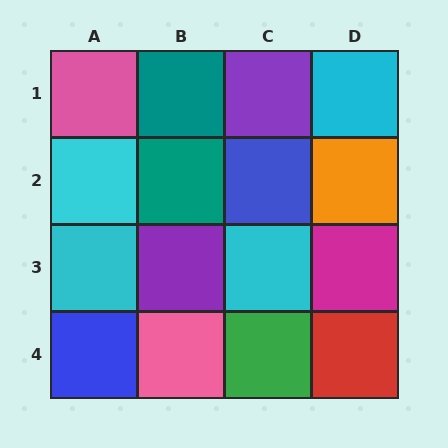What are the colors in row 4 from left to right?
Blue, pink, green, red.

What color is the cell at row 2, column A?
Cyan.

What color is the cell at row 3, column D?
Magenta.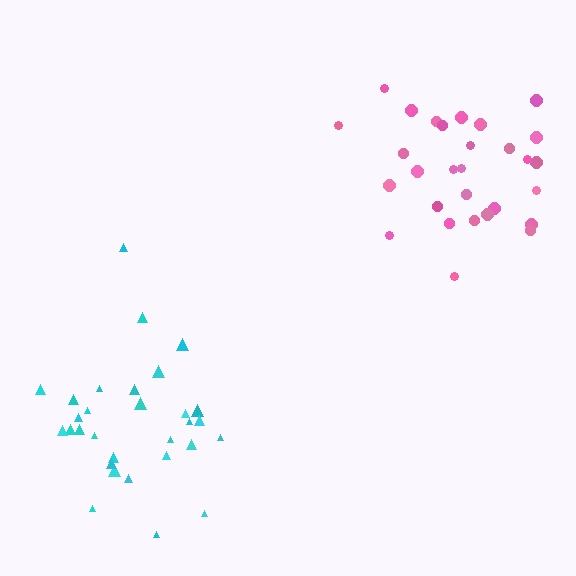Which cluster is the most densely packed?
Pink.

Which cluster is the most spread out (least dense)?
Cyan.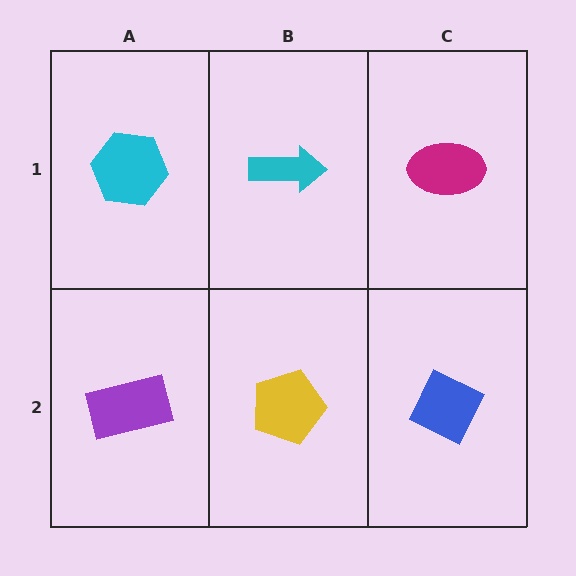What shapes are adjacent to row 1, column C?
A blue diamond (row 2, column C), a cyan arrow (row 1, column B).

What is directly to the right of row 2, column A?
A yellow pentagon.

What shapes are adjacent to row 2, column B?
A cyan arrow (row 1, column B), a purple rectangle (row 2, column A), a blue diamond (row 2, column C).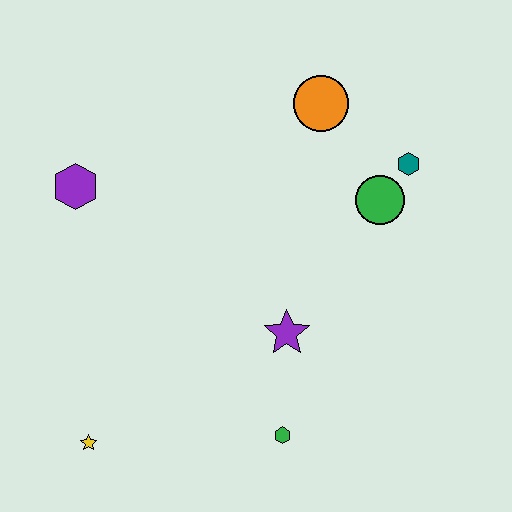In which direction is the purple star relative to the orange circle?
The purple star is below the orange circle.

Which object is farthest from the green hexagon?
The orange circle is farthest from the green hexagon.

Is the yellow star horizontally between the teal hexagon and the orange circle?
No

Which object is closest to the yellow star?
The green hexagon is closest to the yellow star.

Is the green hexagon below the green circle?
Yes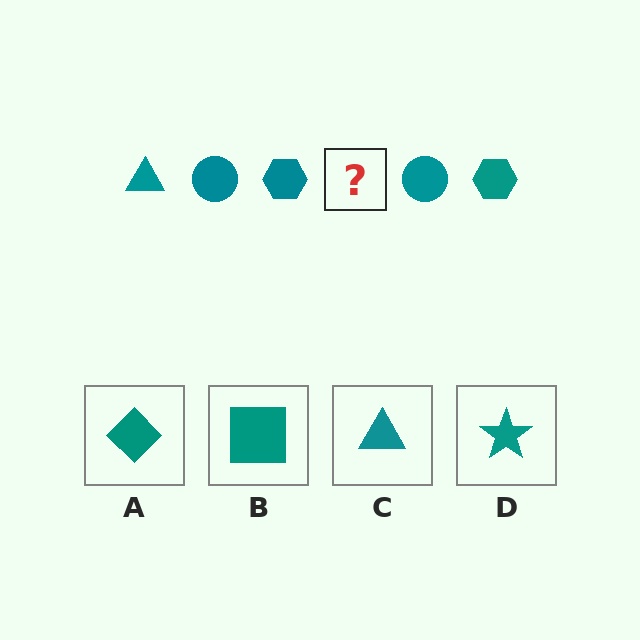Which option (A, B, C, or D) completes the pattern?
C.